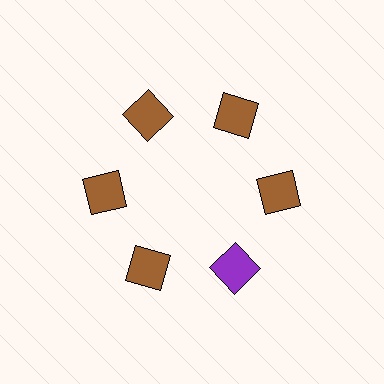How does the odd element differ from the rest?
It has a different color: purple instead of brown.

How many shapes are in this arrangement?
There are 6 shapes arranged in a ring pattern.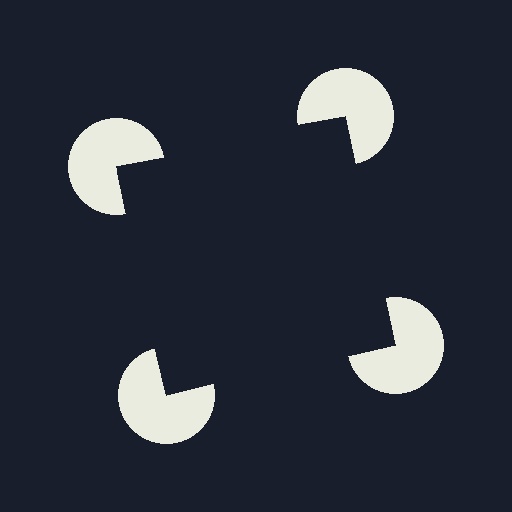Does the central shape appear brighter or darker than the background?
It typically appears slightly darker than the background, even though no actual brightness change is drawn.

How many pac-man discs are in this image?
There are 4 — one at each vertex of the illusory square.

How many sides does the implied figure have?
4 sides.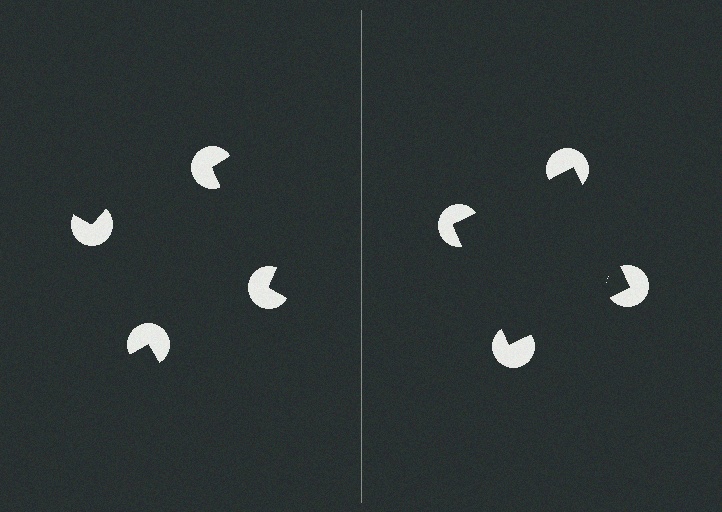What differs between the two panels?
The pac-man discs are positioned identically on both sides; only the wedge orientations differ. On the right they align to a square; on the left they are misaligned.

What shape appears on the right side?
An illusory square.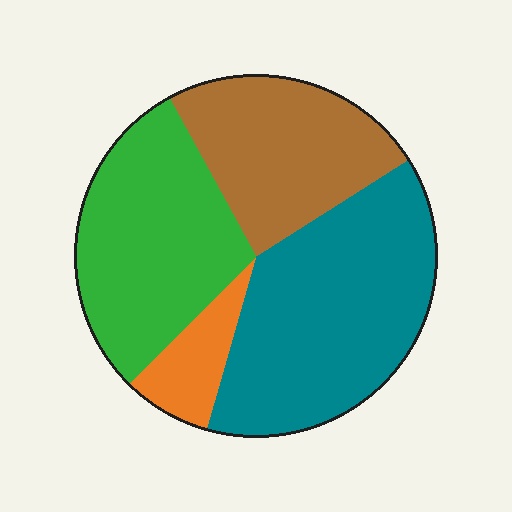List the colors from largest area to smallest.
From largest to smallest: teal, green, brown, orange.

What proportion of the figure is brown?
Brown takes up about one quarter (1/4) of the figure.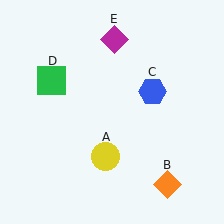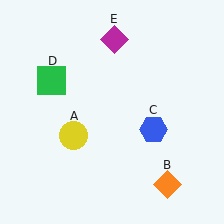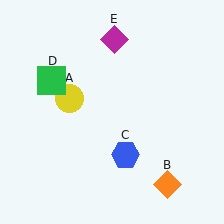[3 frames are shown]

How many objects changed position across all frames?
2 objects changed position: yellow circle (object A), blue hexagon (object C).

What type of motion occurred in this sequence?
The yellow circle (object A), blue hexagon (object C) rotated clockwise around the center of the scene.